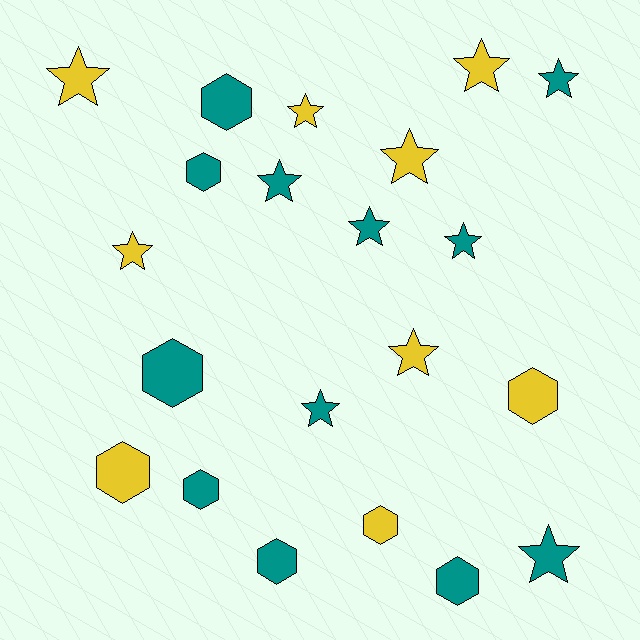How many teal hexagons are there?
There are 6 teal hexagons.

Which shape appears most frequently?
Star, with 12 objects.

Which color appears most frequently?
Teal, with 12 objects.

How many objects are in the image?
There are 21 objects.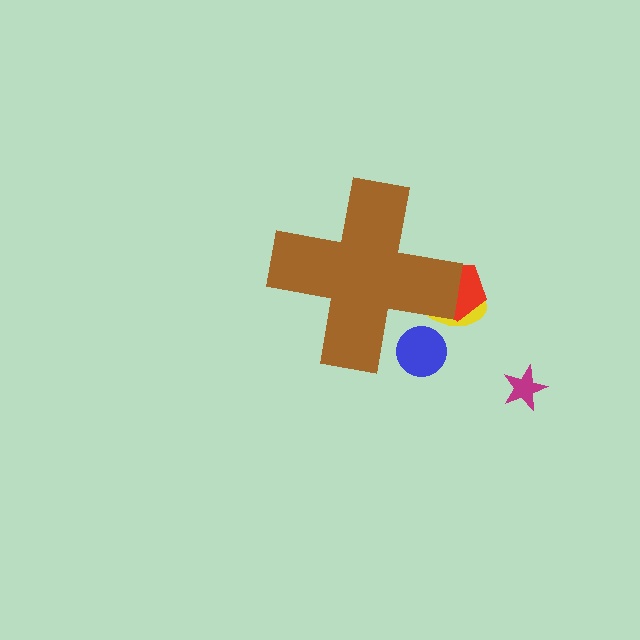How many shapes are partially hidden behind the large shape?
3 shapes are partially hidden.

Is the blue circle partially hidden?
Yes, the blue circle is partially hidden behind the brown cross.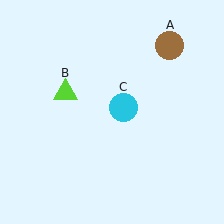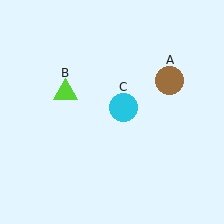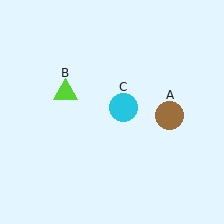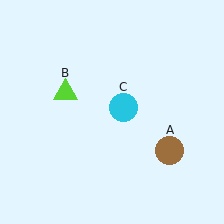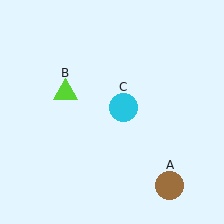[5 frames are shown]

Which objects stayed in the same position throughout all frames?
Lime triangle (object B) and cyan circle (object C) remained stationary.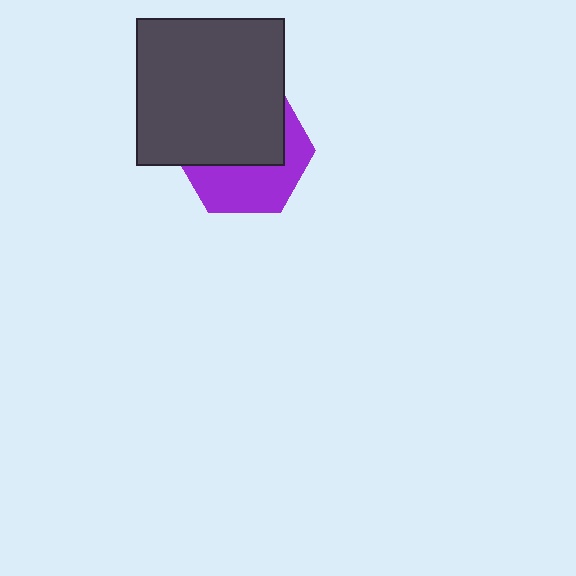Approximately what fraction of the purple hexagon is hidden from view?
Roughly 56% of the purple hexagon is hidden behind the dark gray square.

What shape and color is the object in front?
The object in front is a dark gray square.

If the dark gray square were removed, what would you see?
You would see the complete purple hexagon.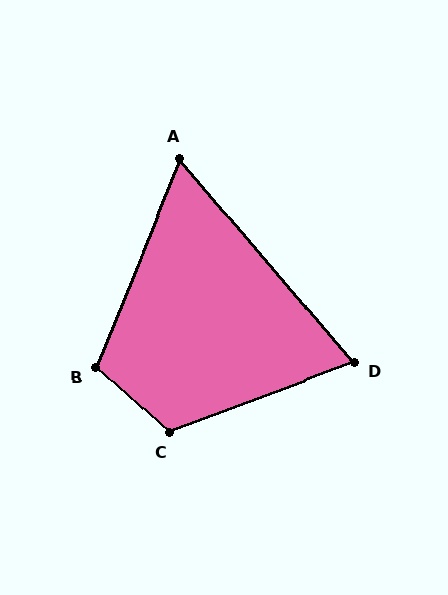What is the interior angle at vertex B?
Approximately 110 degrees (obtuse).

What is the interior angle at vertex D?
Approximately 70 degrees (acute).